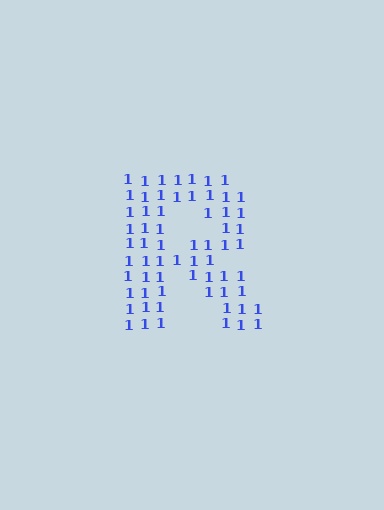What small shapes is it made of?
It is made of small digit 1's.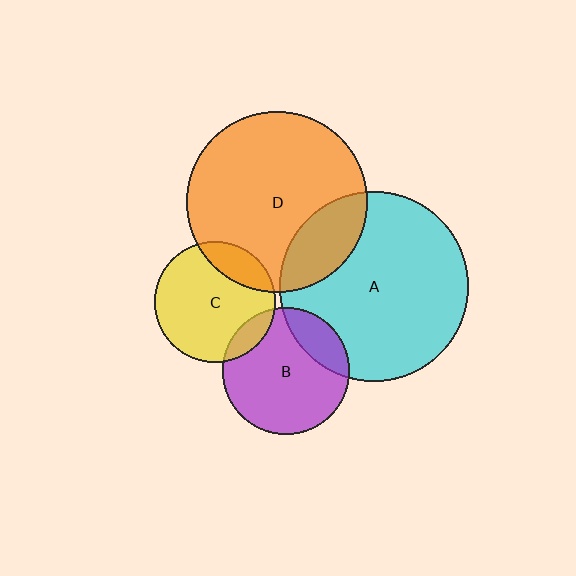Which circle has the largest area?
Circle A (cyan).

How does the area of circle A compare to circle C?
Approximately 2.5 times.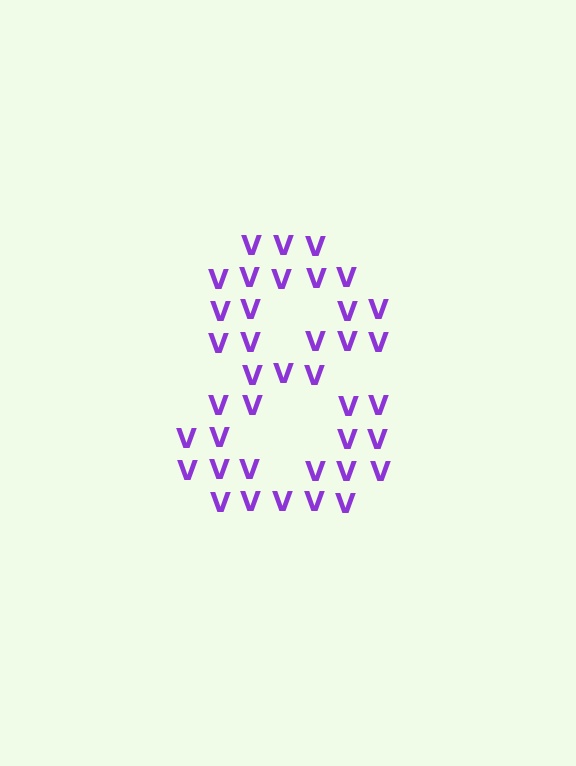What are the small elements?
The small elements are letter V's.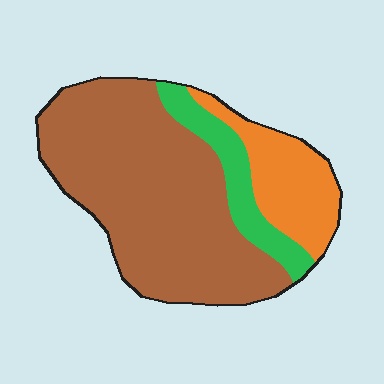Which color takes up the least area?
Green, at roughly 15%.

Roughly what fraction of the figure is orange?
Orange takes up about one fifth (1/5) of the figure.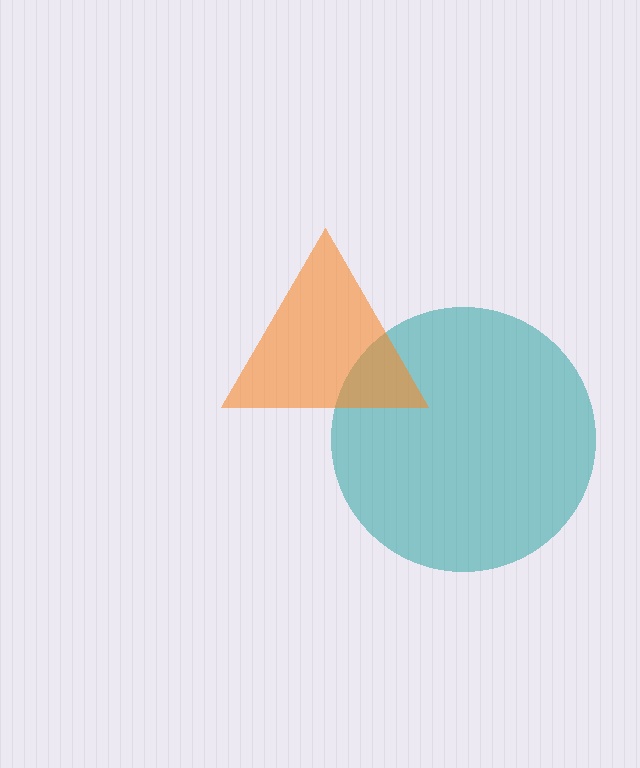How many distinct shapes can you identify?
There are 2 distinct shapes: a teal circle, an orange triangle.